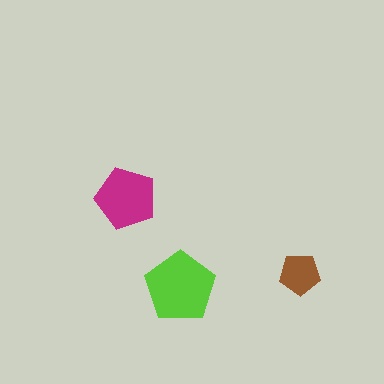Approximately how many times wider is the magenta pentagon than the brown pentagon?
About 1.5 times wider.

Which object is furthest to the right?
The brown pentagon is rightmost.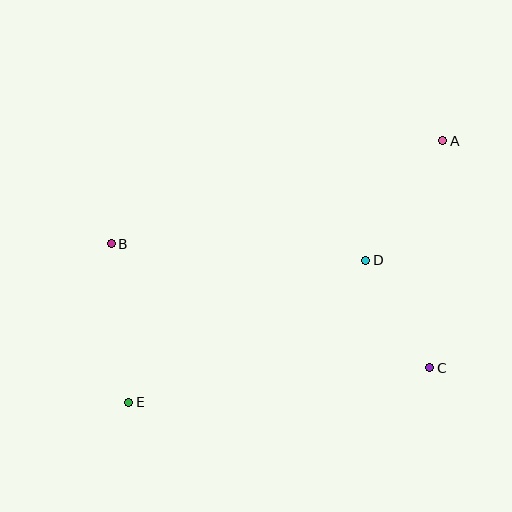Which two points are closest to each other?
Points C and D are closest to each other.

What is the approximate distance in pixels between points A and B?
The distance between A and B is approximately 347 pixels.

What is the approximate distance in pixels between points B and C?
The distance between B and C is approximately 342 pixels.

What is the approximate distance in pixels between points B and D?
The distance between B and D is approximately 255 pixels.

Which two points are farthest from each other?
Points A and E are farthest from each other.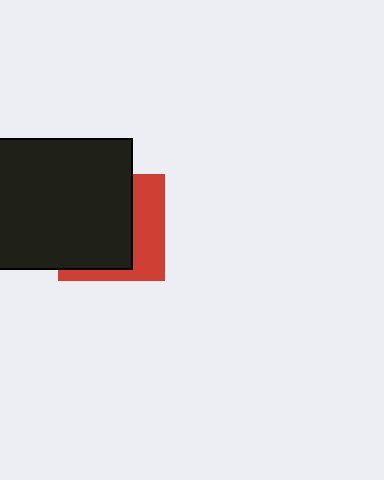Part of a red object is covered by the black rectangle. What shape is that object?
It is a square.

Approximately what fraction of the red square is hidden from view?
Roughly 63% of the red square is hidden behind the black rectangle.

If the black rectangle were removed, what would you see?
You would see the complete red square.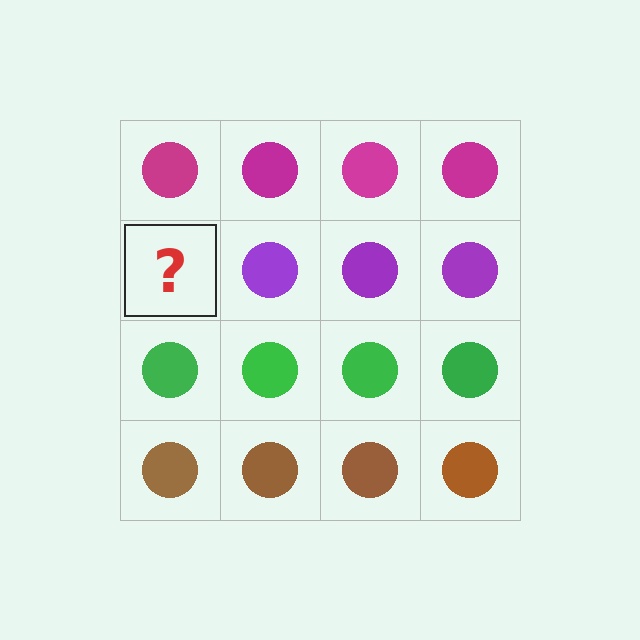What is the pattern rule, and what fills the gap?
The rule is that each row has a consistent color. The gap should be filled with a purple circle.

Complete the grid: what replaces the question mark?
The question mark should be replaced with a purple circle.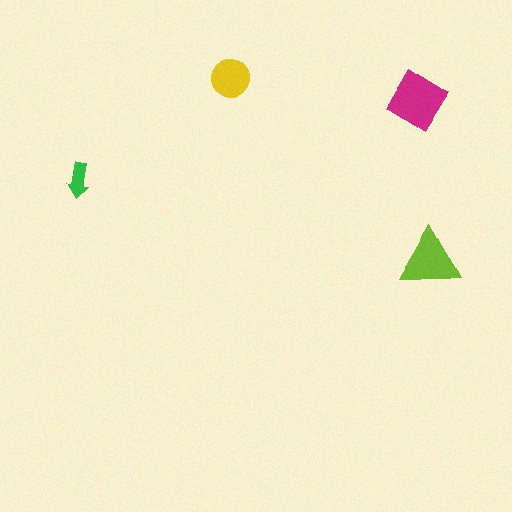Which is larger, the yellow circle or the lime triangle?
The lime triangle.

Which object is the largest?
The magenta diamond.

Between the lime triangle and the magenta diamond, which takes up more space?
The magenta diamond.